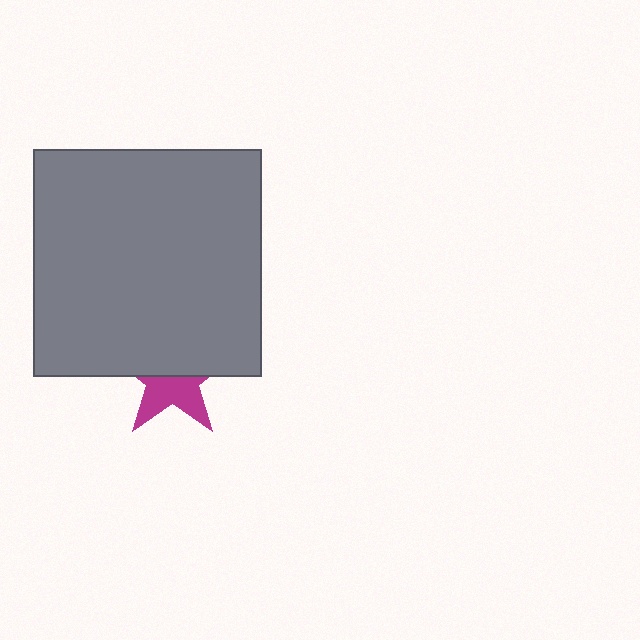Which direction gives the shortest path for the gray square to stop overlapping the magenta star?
Moving up gives the shortest separation.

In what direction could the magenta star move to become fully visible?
The magenta star could move down. That would shift it out from behind the gray square entirely.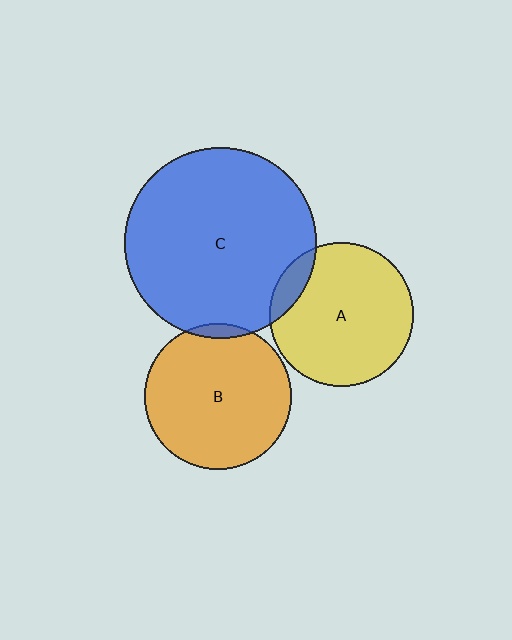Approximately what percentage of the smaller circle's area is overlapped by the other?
Approximately 5%.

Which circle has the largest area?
Circle C (blue).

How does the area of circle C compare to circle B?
Approximately 1.7 times.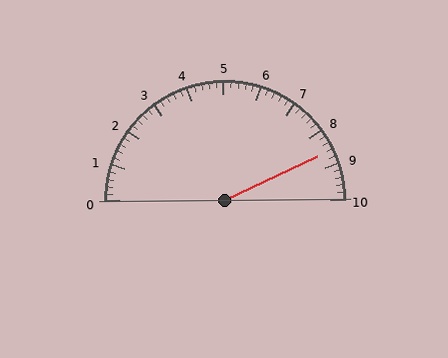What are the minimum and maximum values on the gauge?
The gauge ranges from 0 to 10.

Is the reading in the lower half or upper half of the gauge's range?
The reading is in the upper half of the range (0 to 10).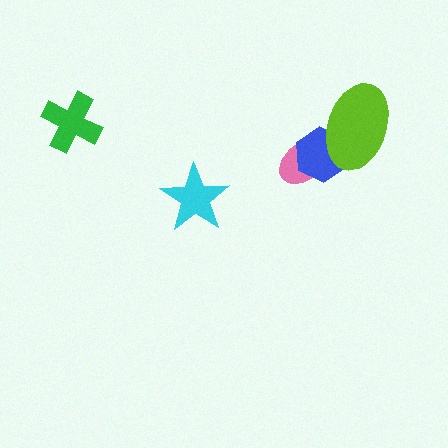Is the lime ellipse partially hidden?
No, no other shape covers it.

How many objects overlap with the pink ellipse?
2 objects overlap with the pink ellipse.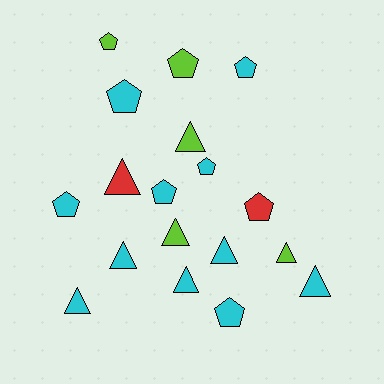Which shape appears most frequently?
Triangle, with 9 objects.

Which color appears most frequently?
Cyan, with 11 objects.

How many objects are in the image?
There are 18 objects.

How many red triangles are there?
There is 1 red triangle.